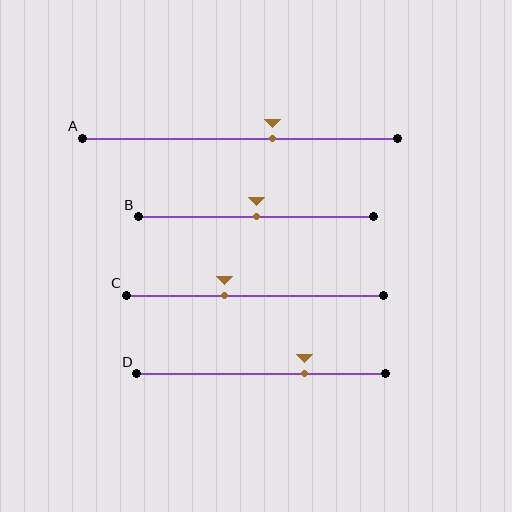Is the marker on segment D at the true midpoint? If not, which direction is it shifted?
No, the marker on segment D is shifted to the right by about 17% of the segment length.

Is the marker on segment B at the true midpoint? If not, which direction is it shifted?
Yes, the marker on segment B is at the true midpoint.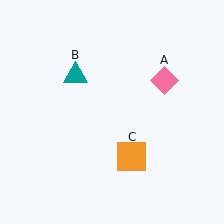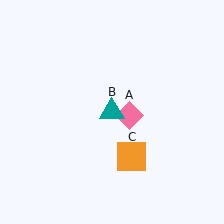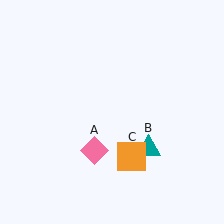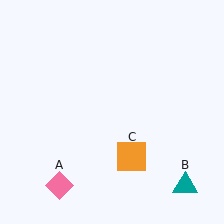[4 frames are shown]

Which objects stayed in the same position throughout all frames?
Orange square (object C) remained stationary.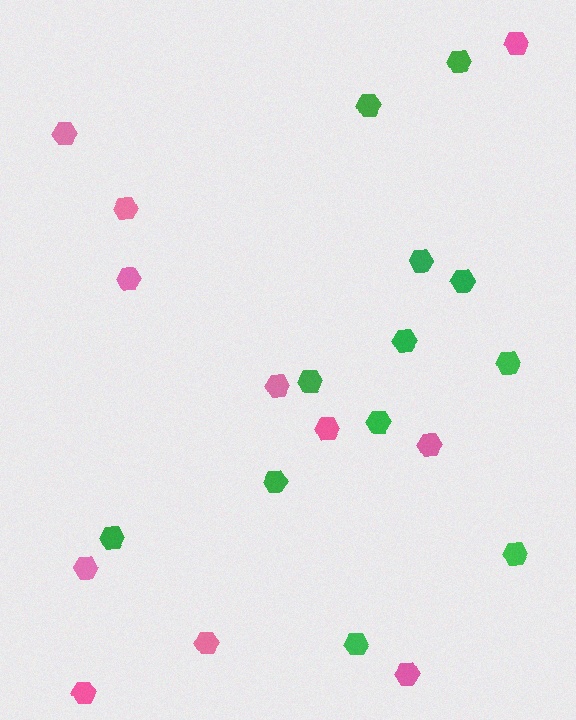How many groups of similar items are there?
There are 2 groups: one group of pink hexagons (11) and one group of green hexagons (12).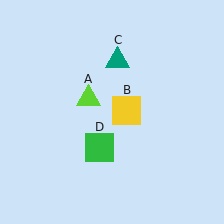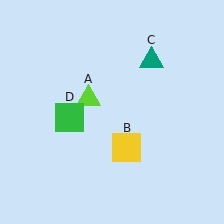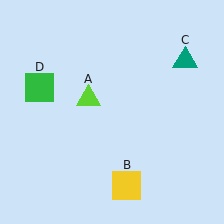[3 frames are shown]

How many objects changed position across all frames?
3 objects changed position: yellow square (object B), teal triangle (object C), green square (object D).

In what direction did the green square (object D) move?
The green square (object D) moved up and to the left.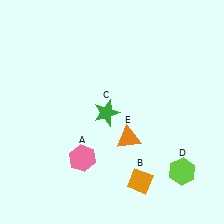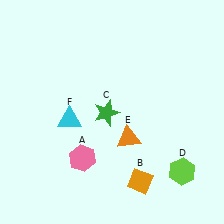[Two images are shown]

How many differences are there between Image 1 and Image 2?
There is 1 difference between the two images.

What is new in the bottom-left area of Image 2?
A cyan triangle (F) was added in the bottom-left area of Image 2.